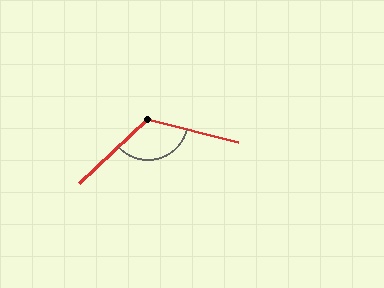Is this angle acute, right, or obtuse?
It is obtuse.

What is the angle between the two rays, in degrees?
Approximately 123 degrees.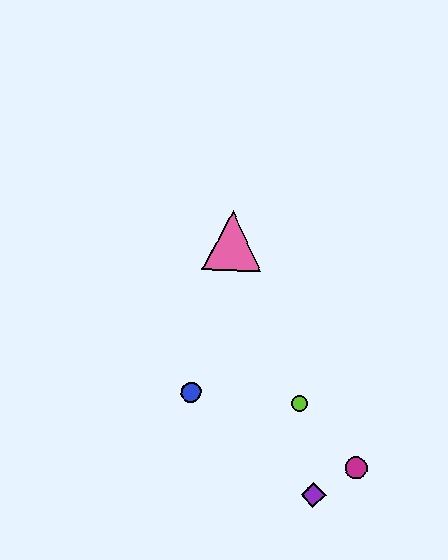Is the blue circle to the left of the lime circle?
Yes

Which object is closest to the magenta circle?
The purple diamond is closest to the magenta circle.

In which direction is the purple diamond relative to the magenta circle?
The purple diamond is to the left of the magenta circle.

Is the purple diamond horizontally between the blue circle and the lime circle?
No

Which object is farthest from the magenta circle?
The pink triangle is farthest from the magenta circle.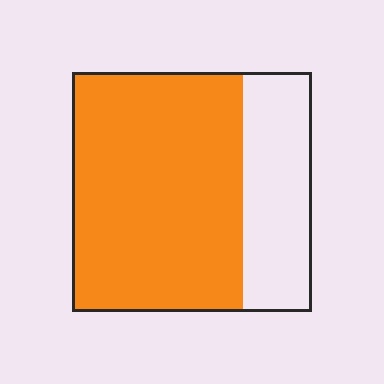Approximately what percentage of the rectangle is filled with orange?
Approximately 70%.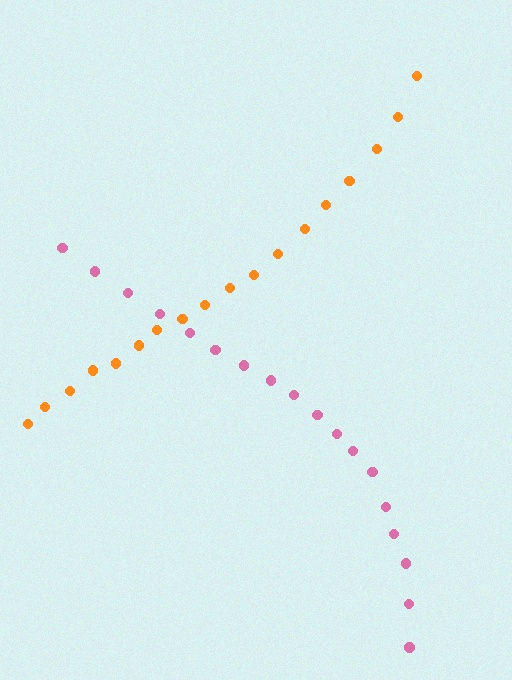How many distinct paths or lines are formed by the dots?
There are 2 distinct paths.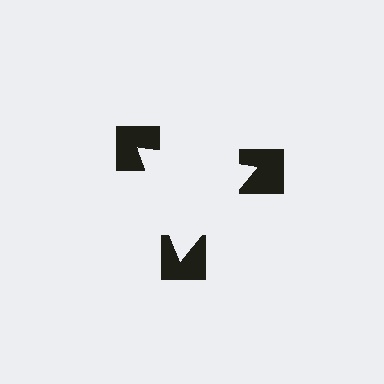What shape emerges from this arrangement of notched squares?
An illusory triangle — its edges are inferred from the aligned wedge cuts in the notched squares, not physically drawn.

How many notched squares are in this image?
There are 3 — one at each vertex of the illusory triangle.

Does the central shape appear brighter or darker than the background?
It typically appears slightly brighter than the background, even though no actual brightness change is drawn.